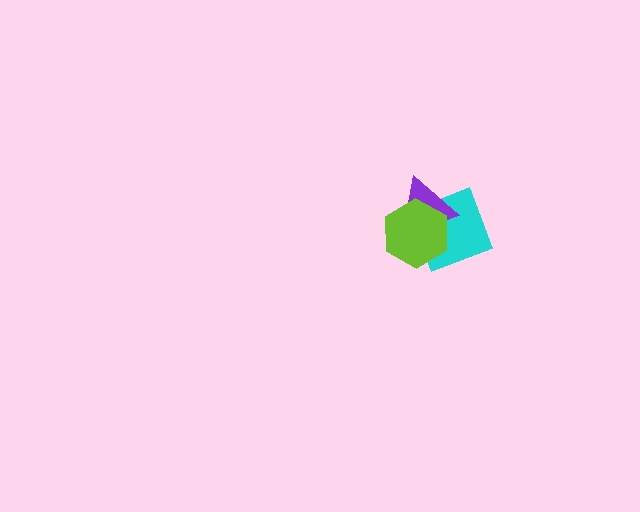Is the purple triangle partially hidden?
Yes, it is partially covered by another shape.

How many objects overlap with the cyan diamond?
2 objects overlap with the cyan diamond.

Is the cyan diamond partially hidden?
Yes, it is partially covered by another shape.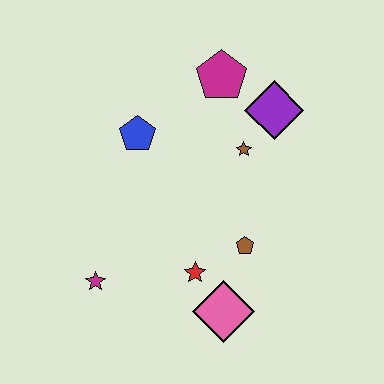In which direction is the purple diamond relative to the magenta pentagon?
The purple diamond is to the right of the magenta pentagon.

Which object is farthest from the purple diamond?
The magenta star is farthest from the purple diamond.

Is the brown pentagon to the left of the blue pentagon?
No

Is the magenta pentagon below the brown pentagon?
No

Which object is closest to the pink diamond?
The red star is closest to the pink diamond.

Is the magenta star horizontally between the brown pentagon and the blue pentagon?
No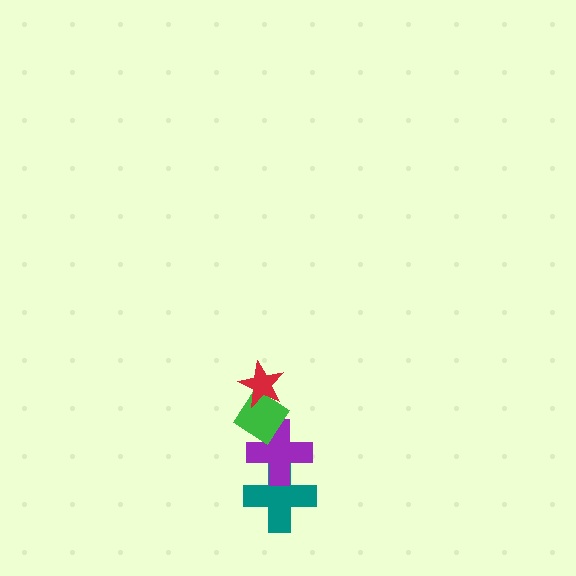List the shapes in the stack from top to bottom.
From top to bottom: the red star, the green diamond, the purple cross, the teal cross.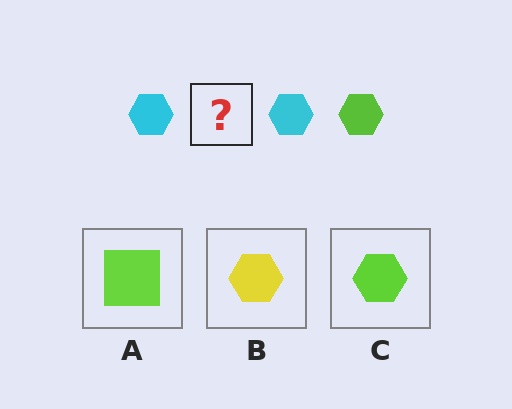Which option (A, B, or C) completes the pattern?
C.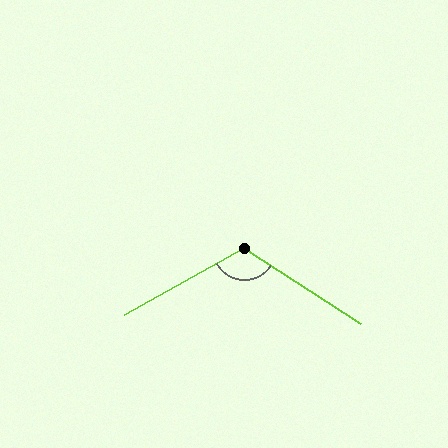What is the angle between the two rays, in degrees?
Approximately 118 degrees.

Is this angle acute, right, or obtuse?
It is obtuse.